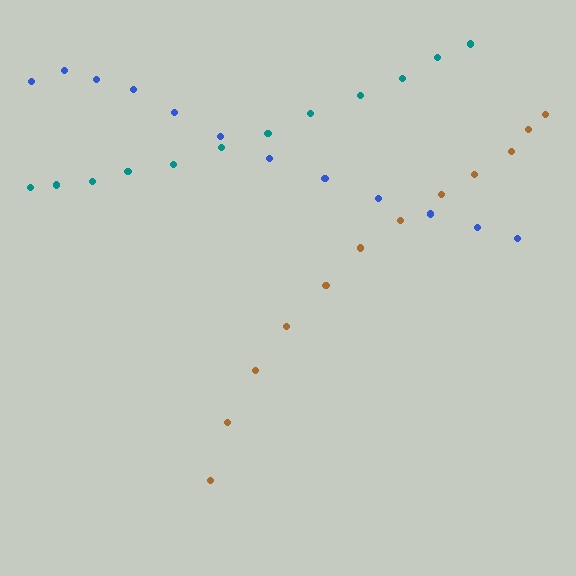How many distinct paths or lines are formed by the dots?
There are 3 distinct paths.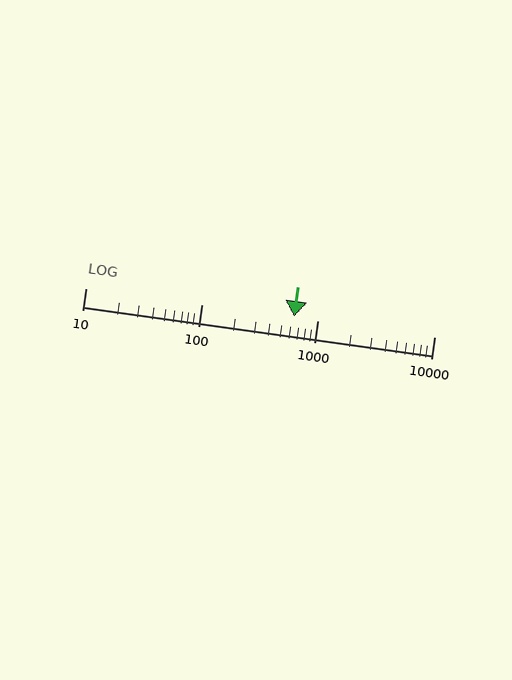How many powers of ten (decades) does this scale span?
The scale spans 3 decades, from 10 to 10000.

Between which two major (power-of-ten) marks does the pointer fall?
The pointer is between 100 and 1000.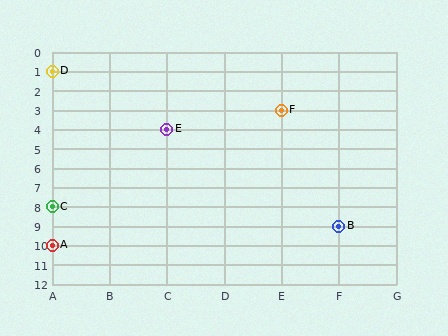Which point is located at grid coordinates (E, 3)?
Point F is at (E, 3).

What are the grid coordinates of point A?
Point A is at grid coordinates (A, 10).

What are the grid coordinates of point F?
Point F is at grid coordinates (E, 3).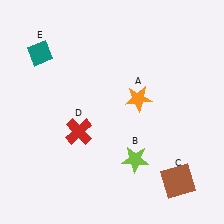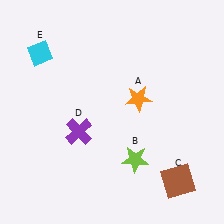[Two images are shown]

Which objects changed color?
D changed from red to purple. E changed from teal to cyan.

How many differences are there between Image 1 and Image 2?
There are 2 differences between the two images.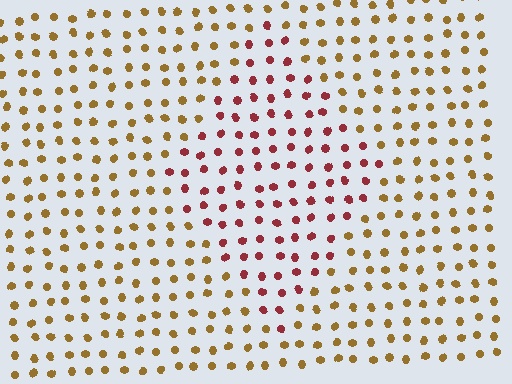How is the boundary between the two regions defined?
The boundary is defined purely by a slight shift in hue (about 48 degrees). Spacing, size, and orientation are identical on both sides.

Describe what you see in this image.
The image is filled with small brown elements in a uniform arrangement. A diamond-shaped region is visible where the elements are tinted to a slightly different hue, forming a subtle color boundary.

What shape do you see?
I see a diamond.